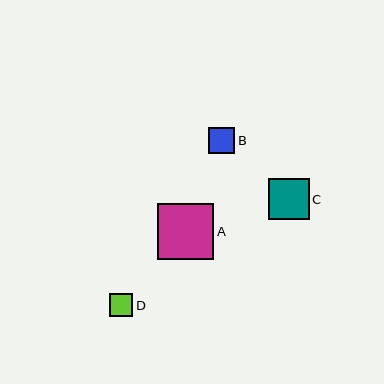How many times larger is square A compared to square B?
Square A is approximately 2.2 times the size of square B.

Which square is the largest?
Square A is the largest with a size of approximately 56 pixels.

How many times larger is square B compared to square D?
Square B is approximately 1.1 times the size of square D.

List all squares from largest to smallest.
From largest to smallest: A, C, B, D.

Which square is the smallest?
Square D is the smallest with a size of approximately 23 pixels.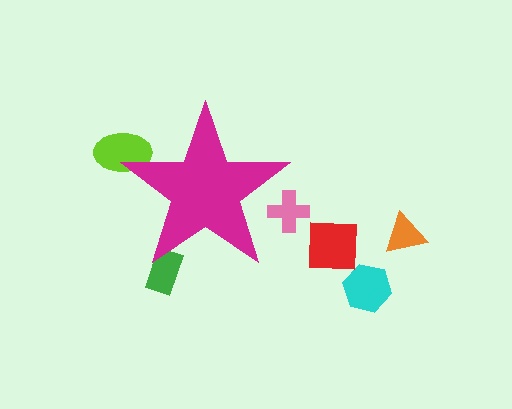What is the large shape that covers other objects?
A magenta star.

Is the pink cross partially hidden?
Yes, the pink cross is partially hidden behind the magenta star.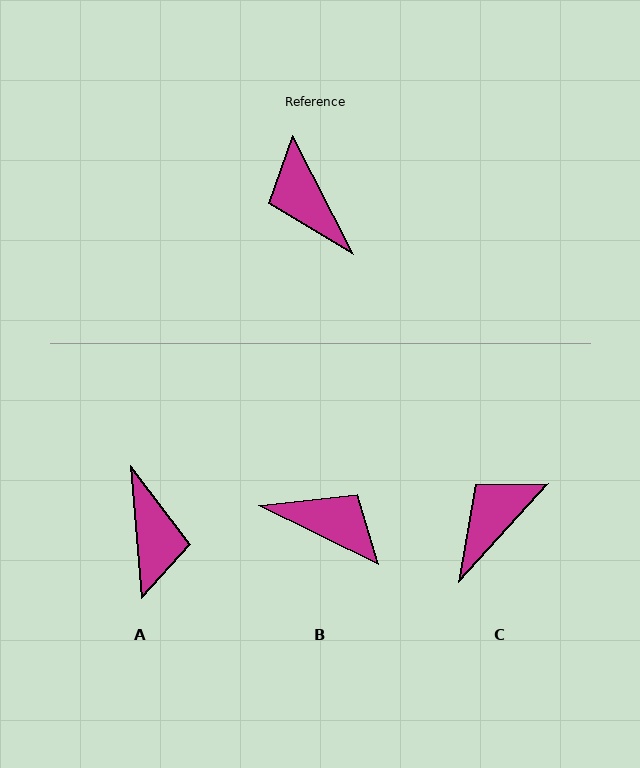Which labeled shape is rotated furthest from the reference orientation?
A, about 158 degrees away.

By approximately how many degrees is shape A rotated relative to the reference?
Approximately 158 degrees counter-clockwise.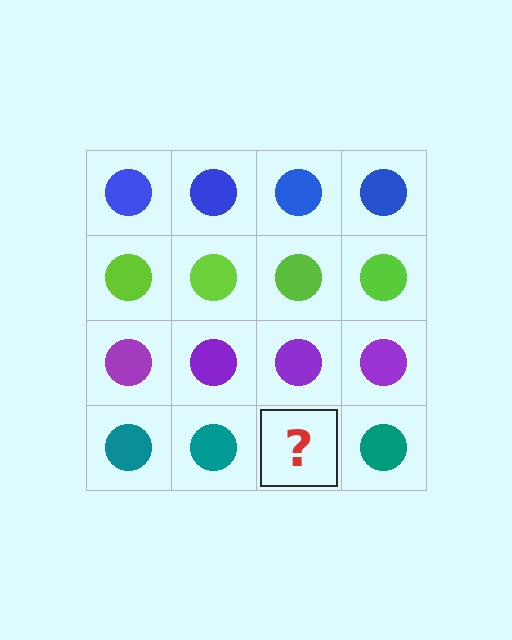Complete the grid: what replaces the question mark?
The question mark should be replaced with a teal circle.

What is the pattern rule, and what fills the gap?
The rule is that each row has a consistent color. The gap should be filled with a teal circle.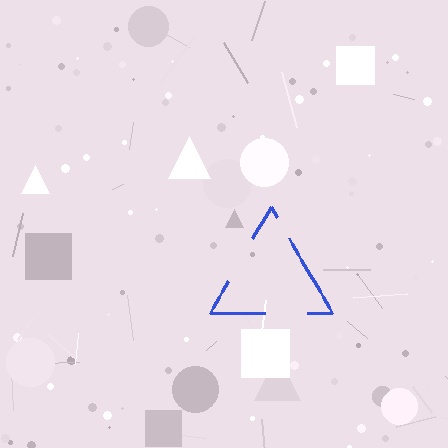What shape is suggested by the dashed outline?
The dashed outline suggests a triangle.